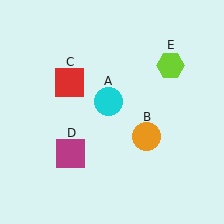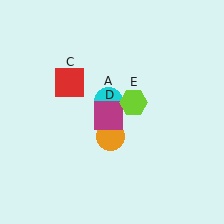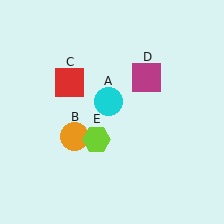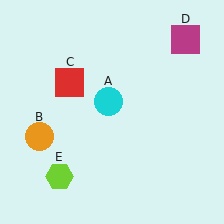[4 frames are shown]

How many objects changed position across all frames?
3 objects changed position: orange circle (object B), magenta square (object D), lime hexagon (object E).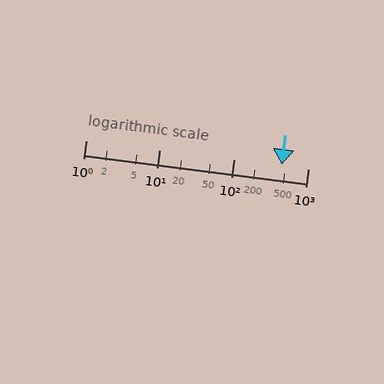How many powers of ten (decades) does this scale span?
The scale spans 3 decades, from 1 to 1000.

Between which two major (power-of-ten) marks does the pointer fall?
The pointer is between 100 and 1000.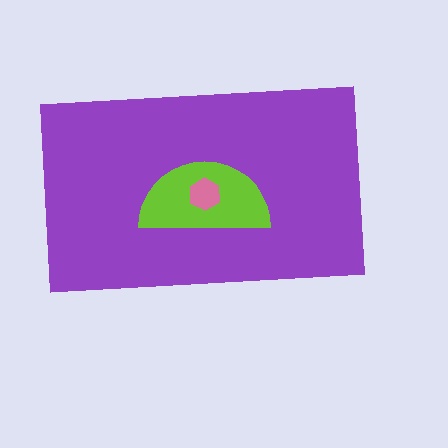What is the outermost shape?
The purple rectangle.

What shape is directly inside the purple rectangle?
The lime semicircle.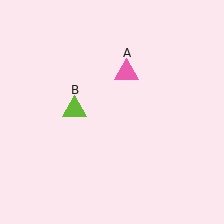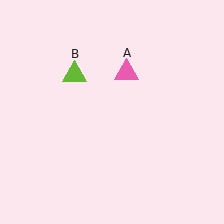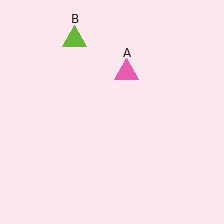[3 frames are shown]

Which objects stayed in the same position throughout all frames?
Pink triangle (object A) remained stationary.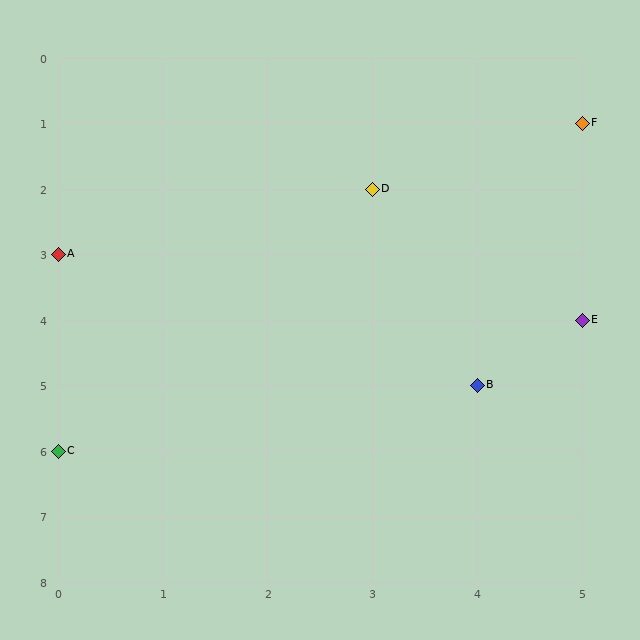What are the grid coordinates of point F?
Point F is at grid coordinates (5, 1).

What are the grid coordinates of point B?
Point B is at grid coordinates (4, 5).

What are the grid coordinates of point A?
Point A is at grid coordinates (0, 3).